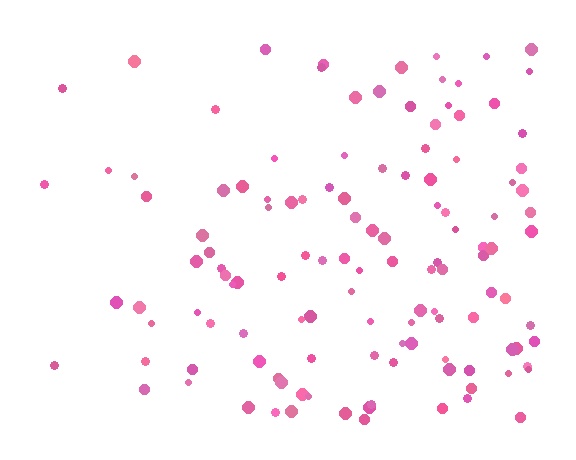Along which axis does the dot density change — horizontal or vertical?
Horizontal.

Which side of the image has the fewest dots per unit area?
The left.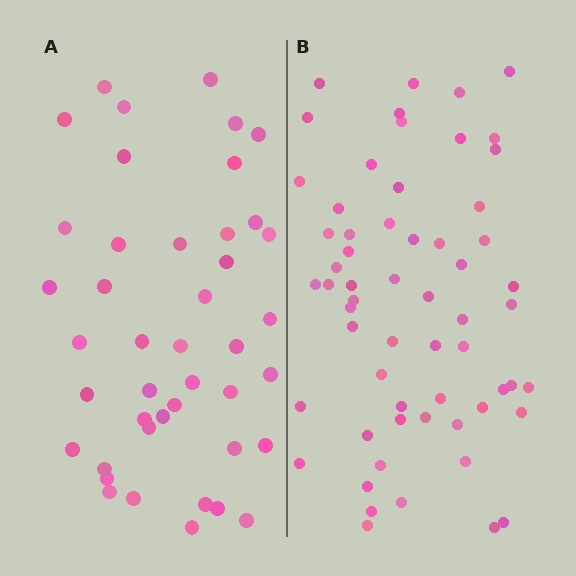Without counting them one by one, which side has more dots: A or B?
Region B (the right region) has more dots.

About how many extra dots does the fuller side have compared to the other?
Region B has approximately 15 more dots than region A.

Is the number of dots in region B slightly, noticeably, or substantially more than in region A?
Region B has noticeably more, but not dramatically so. The ratio is roughly 1.4 to 1.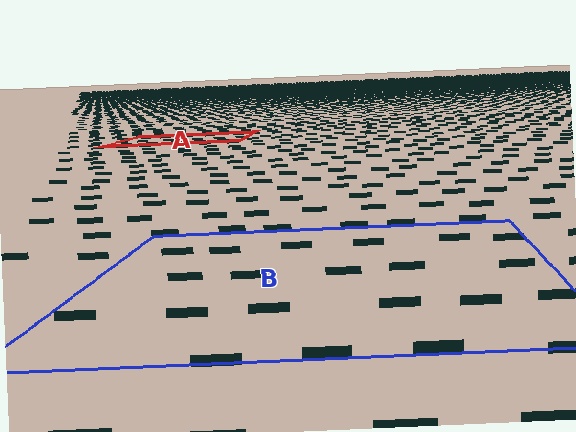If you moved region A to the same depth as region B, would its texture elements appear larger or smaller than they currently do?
They would appear larger. At a closer depth, the same texture elements are projected at a bigger on-screen size.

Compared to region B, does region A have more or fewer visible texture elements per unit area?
Region A has more texture elements per unit area — they are packed more densely because it is farther away.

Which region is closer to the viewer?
Region B is closer. The texture elements there are larger and more spread out.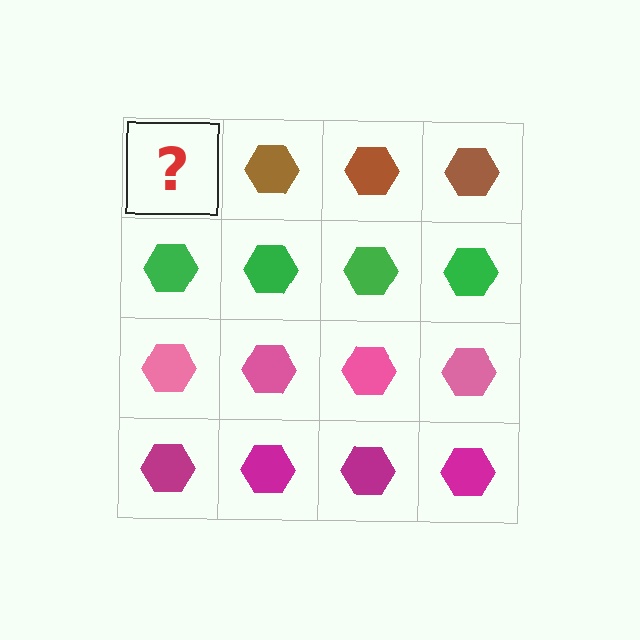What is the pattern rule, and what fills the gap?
The rule is that each row has a consistent color. The gap should be filled with a brown hexagon.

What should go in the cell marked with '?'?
The missing cell should contain a brown hexagon.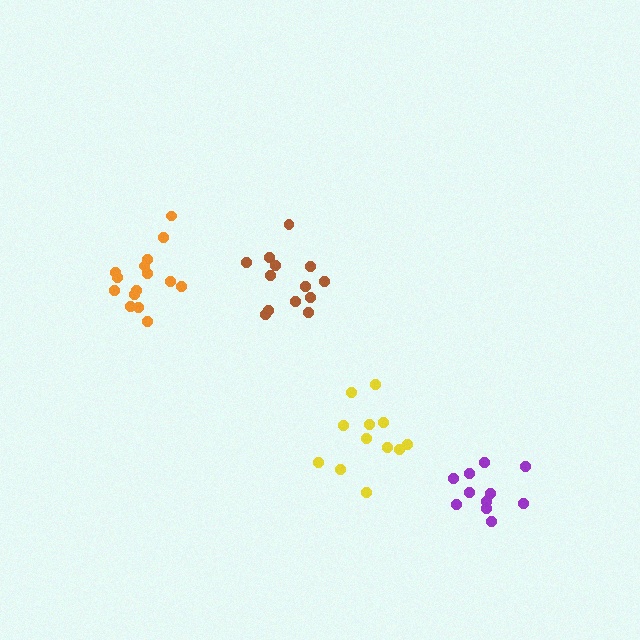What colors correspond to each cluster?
The clusters are colored: purple, yellow, orange, brown.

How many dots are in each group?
Group 1: 11 dots, Group 2: 12 dots, Group 3: 15 dots, Group 4: 13 dots (51 total).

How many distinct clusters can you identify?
There are 4 distinct clusters.